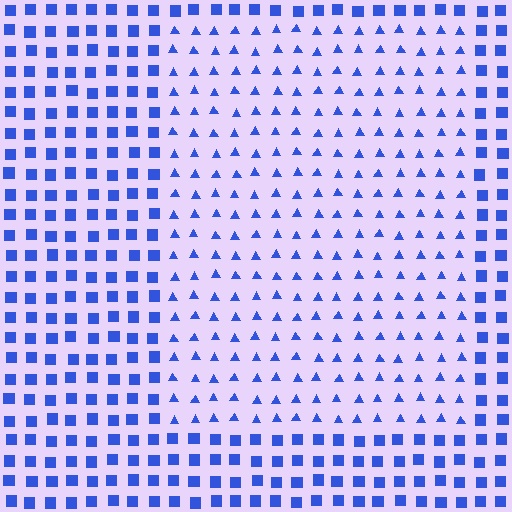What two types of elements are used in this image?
The image uses triangles inside the rectangle region and squares outside it.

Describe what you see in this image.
The image is filled with small blue elements arranged in a uniform grid. A rectangle-shaped region contains triangles, while the surrounding area contains squares. The boundary is defined purely by the change in element shape.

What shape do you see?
I see a rectangle.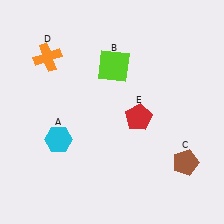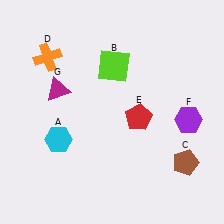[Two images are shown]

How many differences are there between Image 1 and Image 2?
There are 2 differences between the two images.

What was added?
A purple hexagon (F), a magenta triangle (G) were added in Image 2.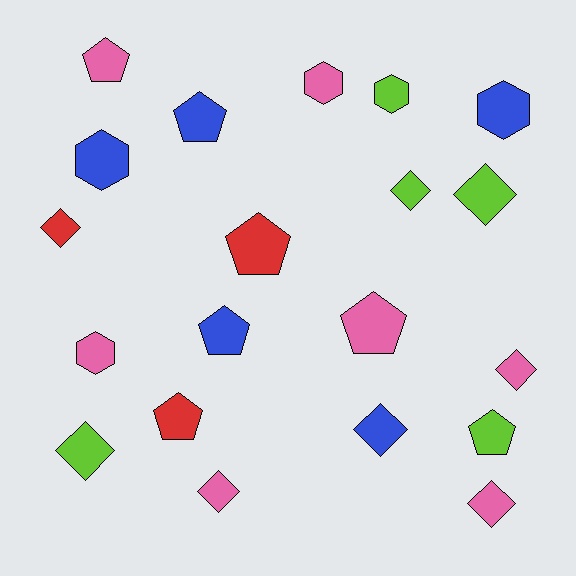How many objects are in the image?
There are 20 objects.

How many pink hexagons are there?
There are 2 pink hexagons.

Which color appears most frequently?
Pink, with 7 objects.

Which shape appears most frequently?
Diamond, with 8 objects.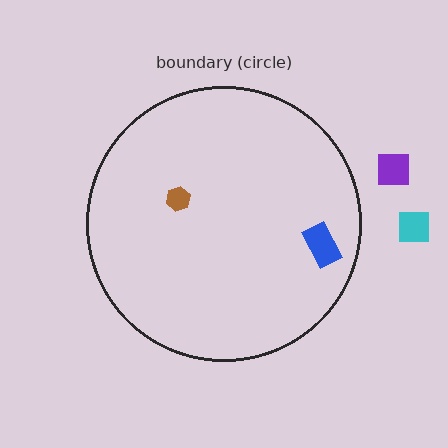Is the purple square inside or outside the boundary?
Outside.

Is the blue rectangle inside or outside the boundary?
Inside.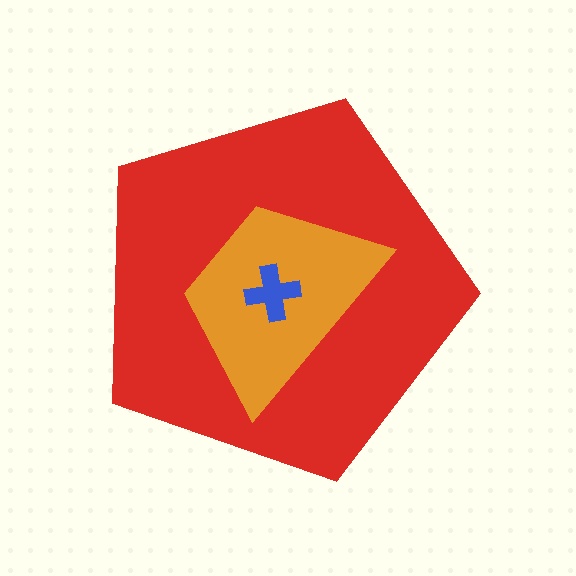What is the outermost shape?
The red pentagon.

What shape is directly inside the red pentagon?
The orange trapezoid.